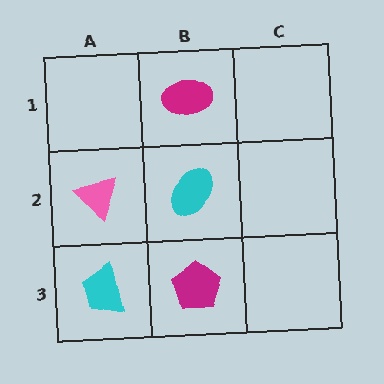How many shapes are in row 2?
2 shapes.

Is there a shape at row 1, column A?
No, that cell is empty.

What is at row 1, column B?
A magenta ellipse.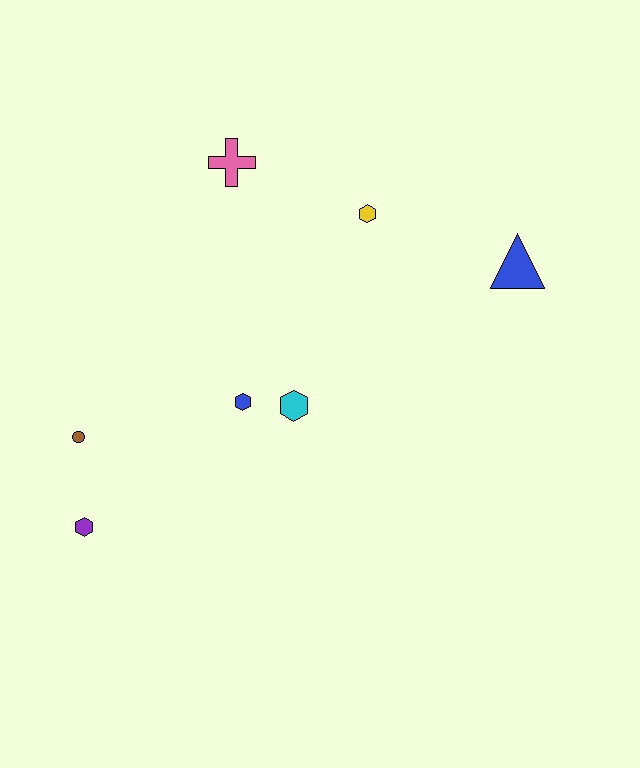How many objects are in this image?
There are 7 objects.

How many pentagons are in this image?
There are no pentagons.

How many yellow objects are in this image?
There is 1 yellow object.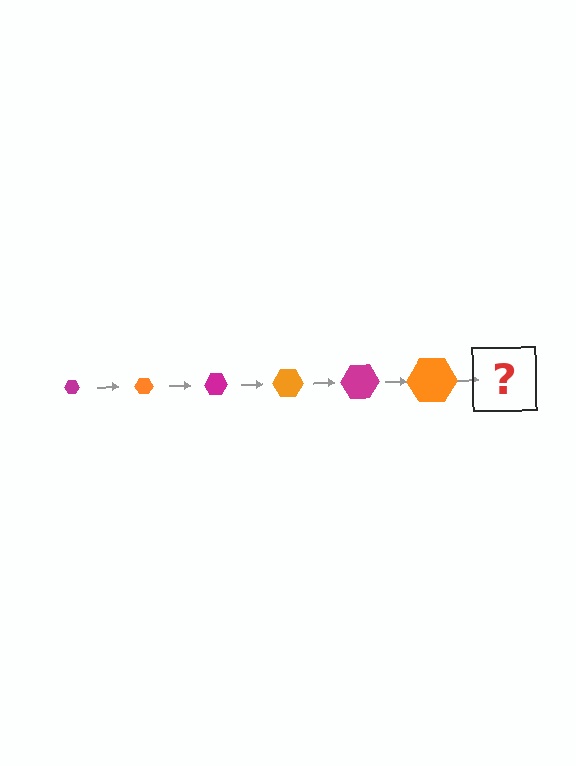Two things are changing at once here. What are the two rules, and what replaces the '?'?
The two rules are that the hexagon grows larger each step and the color cycles through magenta and orange. The '?' should be a magenta hexagon, larger than the previous one.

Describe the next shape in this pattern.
It should be a magenta hexagon, larger than the previous one.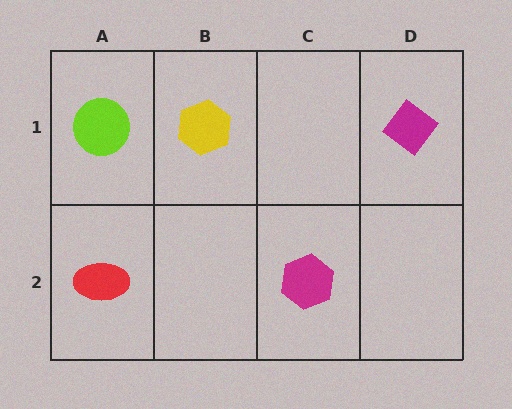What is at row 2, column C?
A magenta hexagon.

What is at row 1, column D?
A magenta diamond.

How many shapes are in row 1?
3 shapes.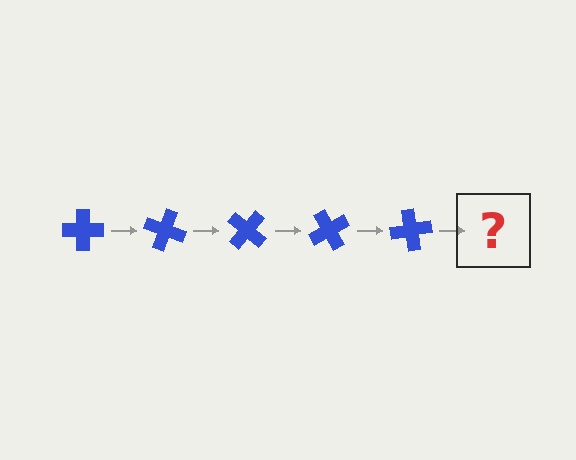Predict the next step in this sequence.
The next step is a blue cross rotated 100 degrees.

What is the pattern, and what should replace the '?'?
The pattern is that the cross rotates 20 degrees each step. The '?' should be a blue cross rotated 100 degrees.